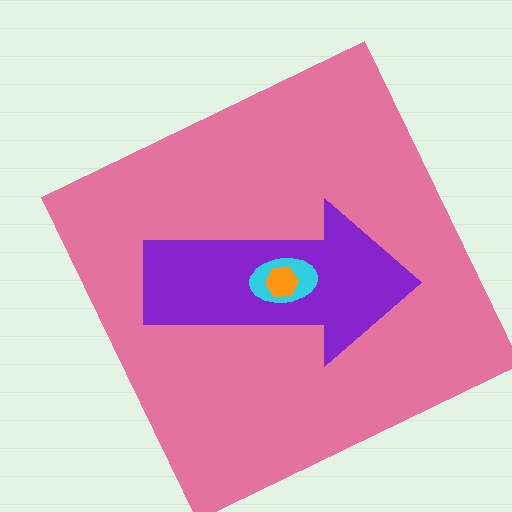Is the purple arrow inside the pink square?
Yes.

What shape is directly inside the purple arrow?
The cyan ellipse.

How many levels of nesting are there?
4.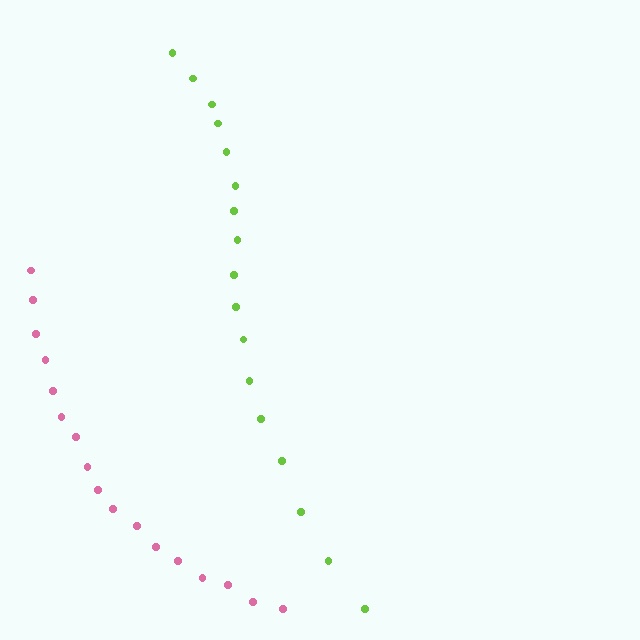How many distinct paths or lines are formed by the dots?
There are 2 distinct paths.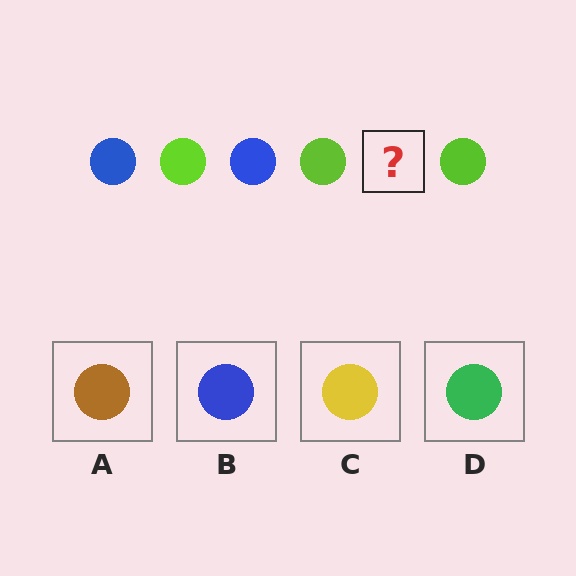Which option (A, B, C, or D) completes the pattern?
B.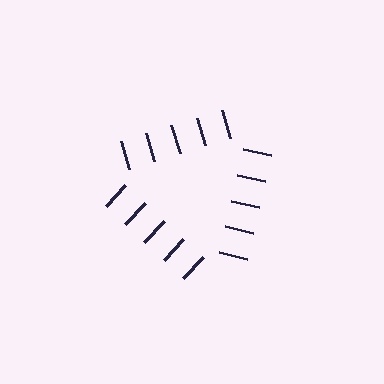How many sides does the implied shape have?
3 sides — the line-ends trace a triangle.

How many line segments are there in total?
15 — 5 along each of the 3 edges.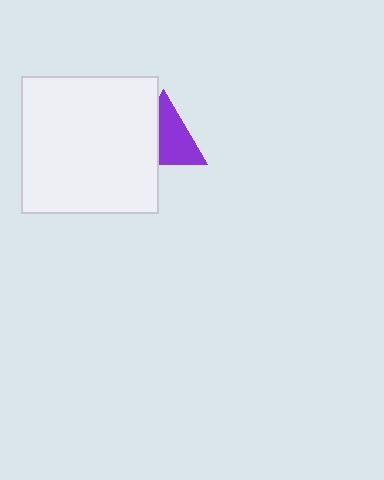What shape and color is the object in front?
The object in front is a white square.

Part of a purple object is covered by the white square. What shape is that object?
It is a triangle.